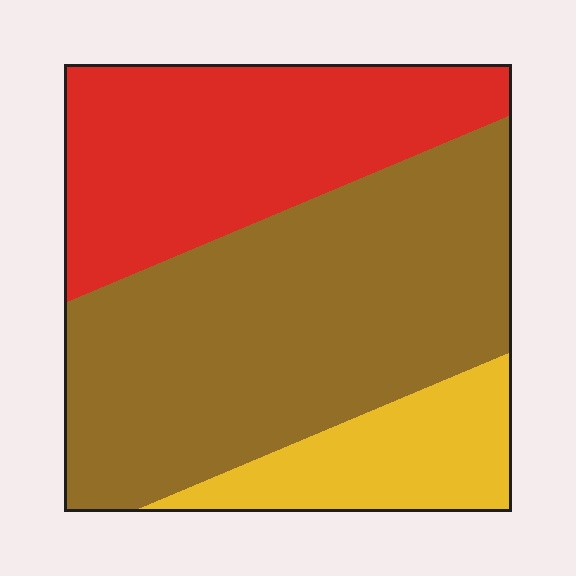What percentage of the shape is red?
Red covers roughly 30% of the shape.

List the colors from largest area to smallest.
From largest to smallest: brown, red, yellow.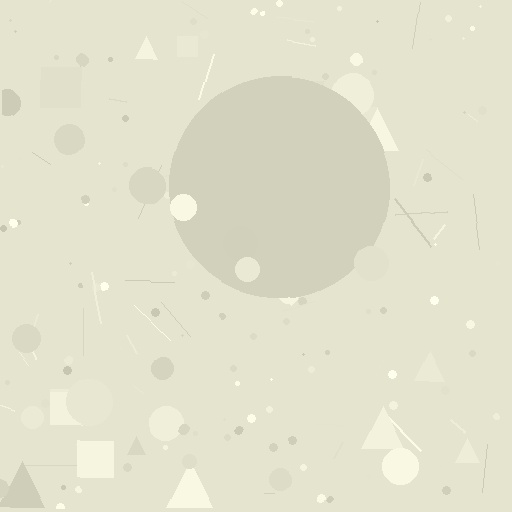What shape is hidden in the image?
A circle is hidden in the image.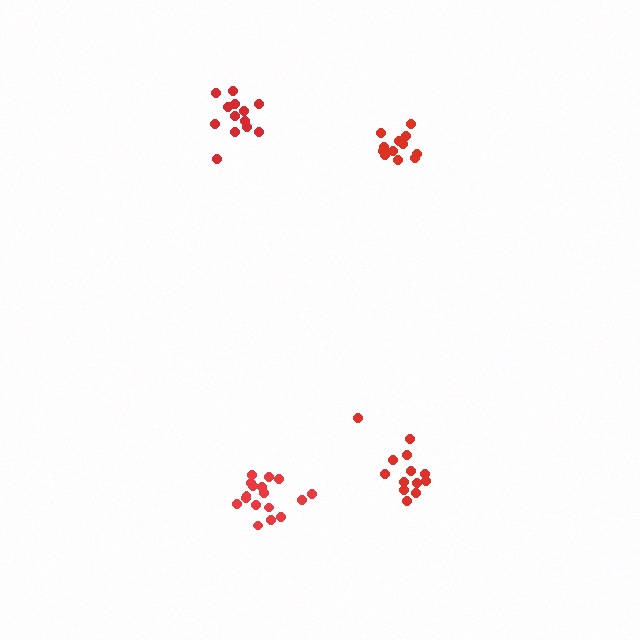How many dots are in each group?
Group 1: 13 dots, Group 2: 17 dots, Group 3: 13 dots, Group 4: 13 dots (56 total).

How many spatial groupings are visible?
There are 4 spatial groupings.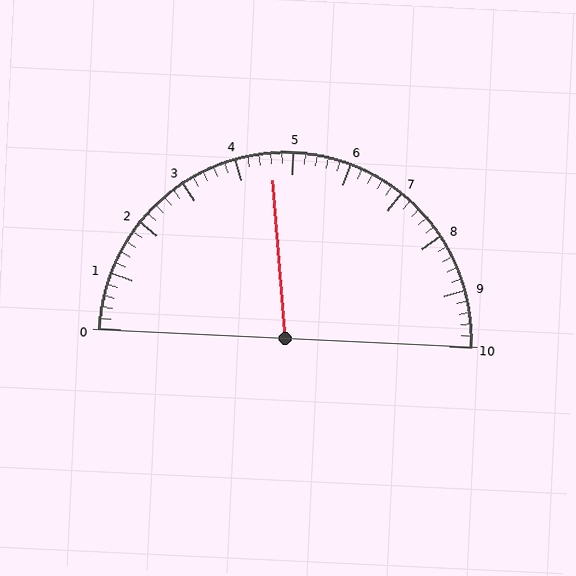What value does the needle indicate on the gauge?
The needle indicates approximately 4.6.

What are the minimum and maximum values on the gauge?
The gauge ranges from 0 to 10.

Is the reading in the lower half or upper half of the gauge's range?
The reading is in the lower half of the range (0 to 10).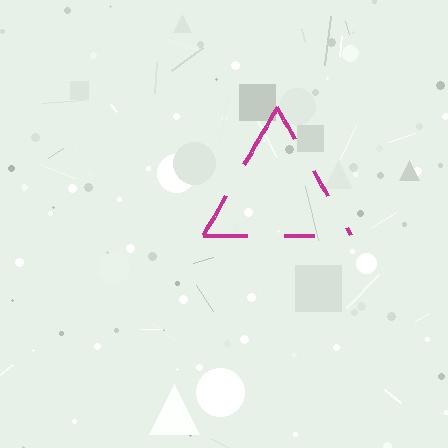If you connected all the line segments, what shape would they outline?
They would outline a triangle.